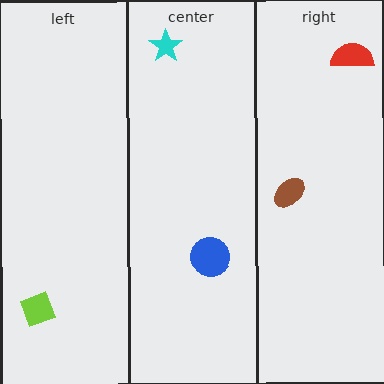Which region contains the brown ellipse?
The right region.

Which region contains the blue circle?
The center region.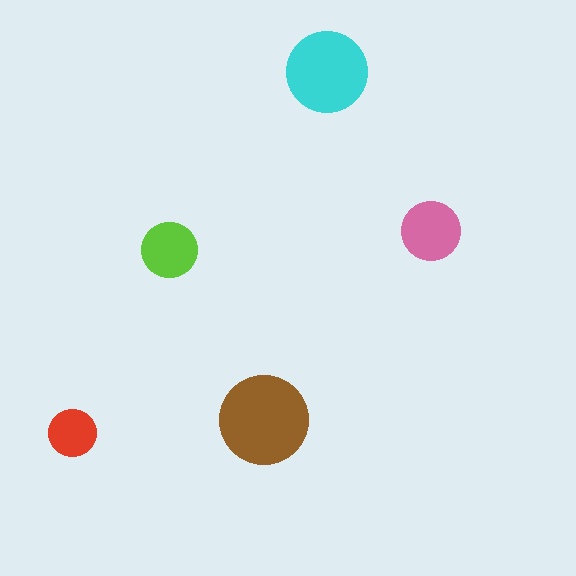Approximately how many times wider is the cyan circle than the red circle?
About 1.5 times wider.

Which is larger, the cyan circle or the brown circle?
The brown one.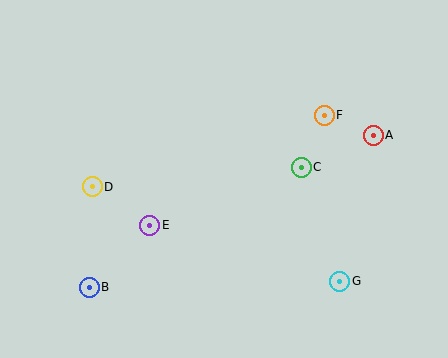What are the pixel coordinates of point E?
Point E is at (150, 225).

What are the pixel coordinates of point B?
Point B is at (89, 287).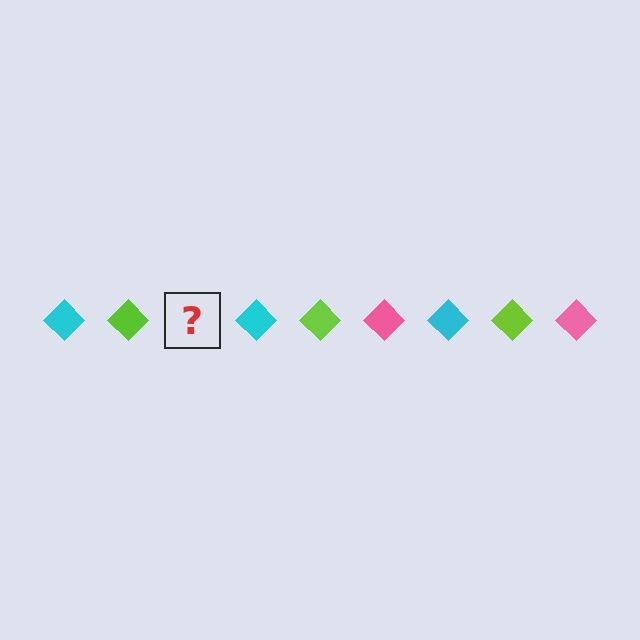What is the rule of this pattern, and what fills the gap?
The rule is that the pattern cycles through cyan, lime, pink diamonds. The gap should be filled with a pink diamond.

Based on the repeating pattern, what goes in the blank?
The blank should be a pink diamond.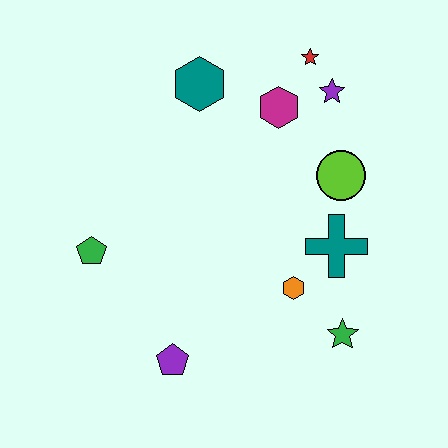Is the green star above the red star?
No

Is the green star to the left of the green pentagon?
No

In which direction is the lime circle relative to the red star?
The lime circle is below the red star.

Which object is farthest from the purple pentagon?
The red star is farthest from the purple pentagon.